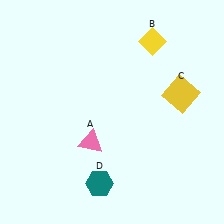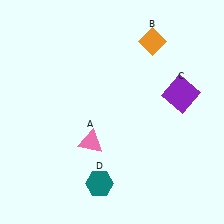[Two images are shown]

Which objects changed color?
B changed from yellow to orange. C changed from yellow to purple.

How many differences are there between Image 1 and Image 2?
There are 2 differences between the two images.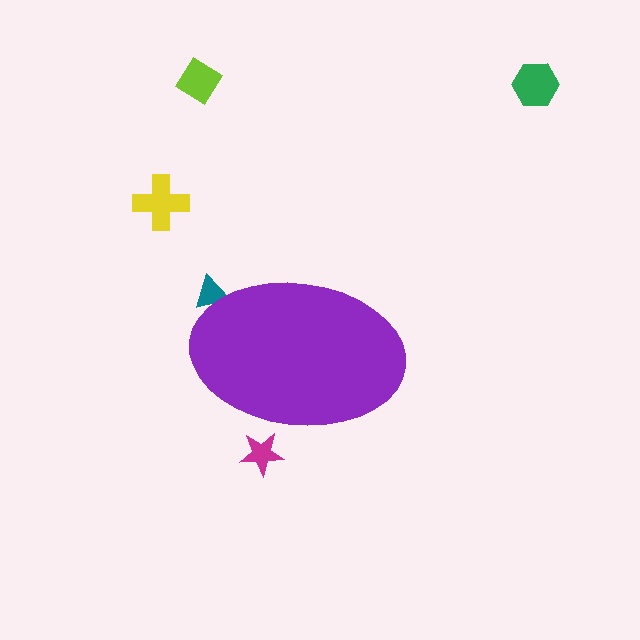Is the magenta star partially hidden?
Yes, the magenta star is partially hidden behind the purple ellipse.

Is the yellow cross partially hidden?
No, the yellow cross is fully visible.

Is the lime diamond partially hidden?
No, the lime diamond is fully visible.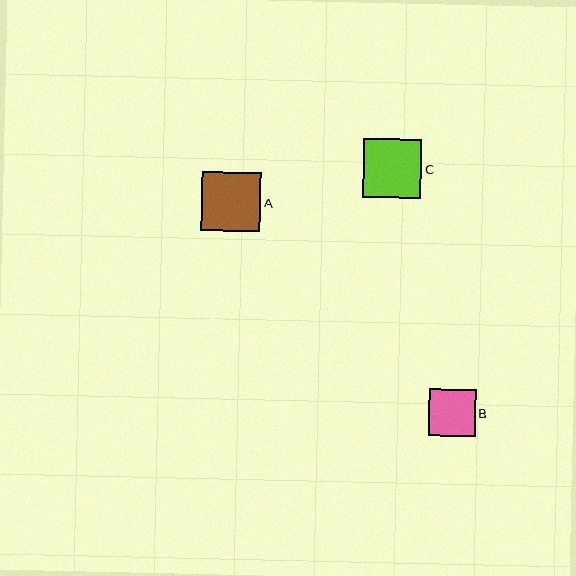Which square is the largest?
Square A is the largest with a size of approximately 59 pixels.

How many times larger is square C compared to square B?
Square C is approximately 1.3 times the size of square B.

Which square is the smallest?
Square B is the smallest with a size of approximately 46 pixels.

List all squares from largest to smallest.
From largest to smallest: A, C, B.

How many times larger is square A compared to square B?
Square A is approximately 1.3 times the size of square B.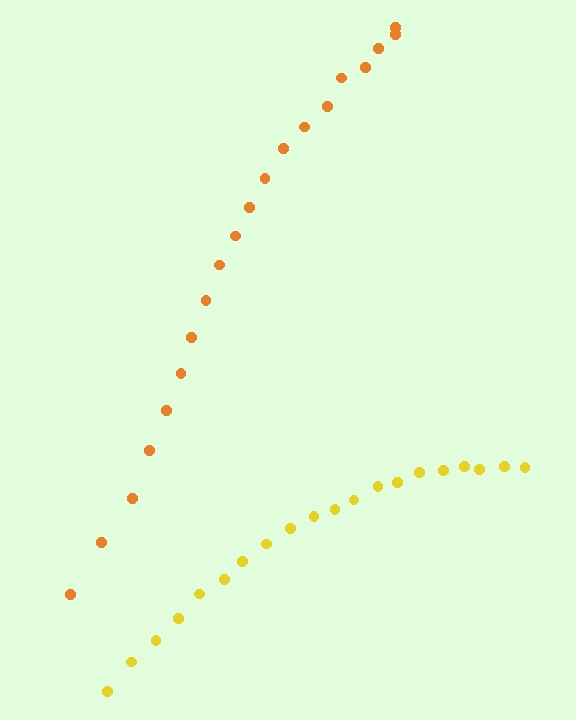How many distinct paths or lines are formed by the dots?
There are 2 distinct paths.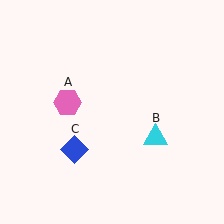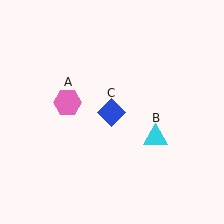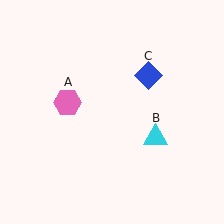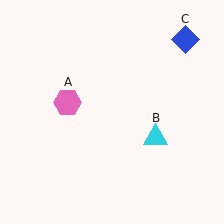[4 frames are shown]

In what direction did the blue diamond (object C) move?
The blue diamond (object C) moved up and to the right.